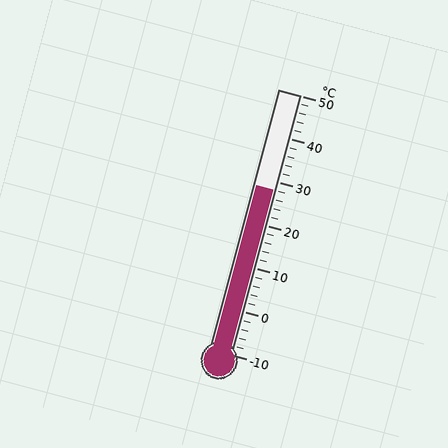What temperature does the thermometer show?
The thermometer shows approximately 28°C.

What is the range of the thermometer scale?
The thermometer scale ranges from -10°C to 50°C.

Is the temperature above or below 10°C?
The temperature is above 10°C.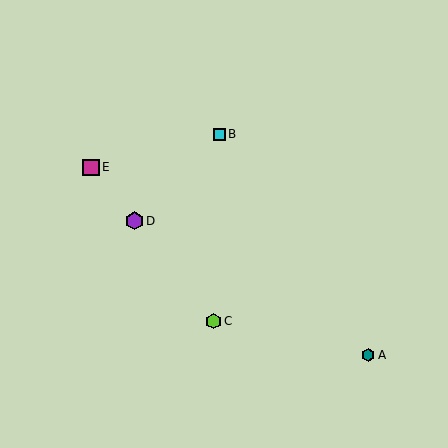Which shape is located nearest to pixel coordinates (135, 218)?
The purple hexagon (labeled D) at (134, 221) is nearest to that location.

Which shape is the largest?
The purple hexagon (labeled D) is the largest.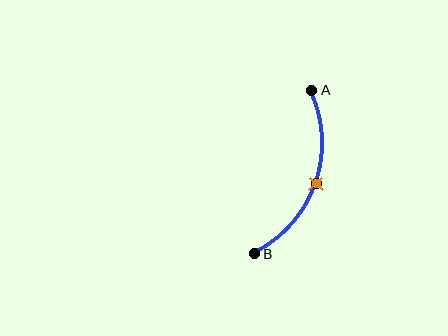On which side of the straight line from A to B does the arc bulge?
The arc bulges to the right of the straight line connecting A and B.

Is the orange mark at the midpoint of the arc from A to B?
Yes. The orange mark lies on the arc at equal arc-length from both A and B — it is the arc midpoint.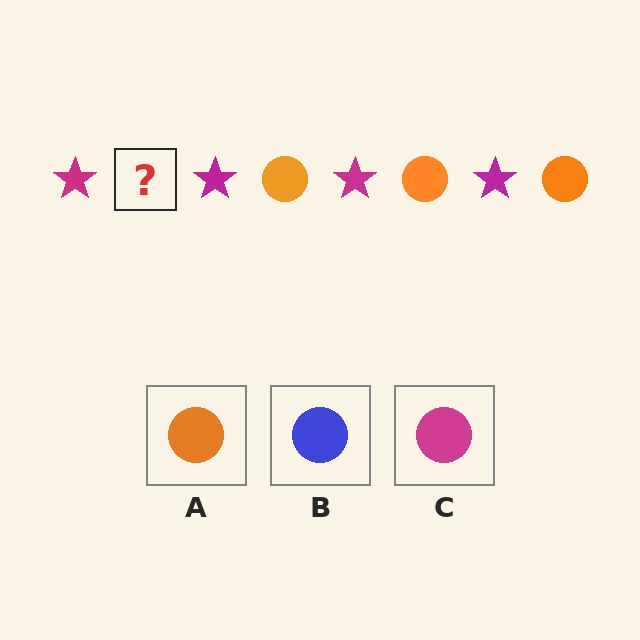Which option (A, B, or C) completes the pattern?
A.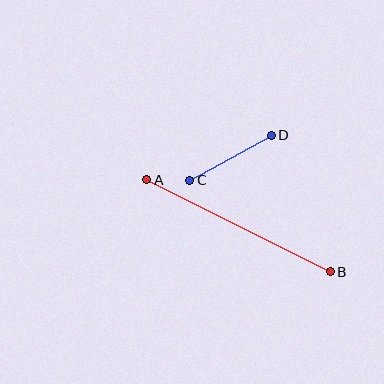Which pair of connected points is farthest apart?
Points A and B are farthest apart.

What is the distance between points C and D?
The distance is approximately 93 pixels.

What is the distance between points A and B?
The distance is approximately 206 pixels.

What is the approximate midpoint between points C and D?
The midpoint is at approximately (231, 158) pixels.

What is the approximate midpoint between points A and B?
The midpoint is at approximately (239, 226) pixels.